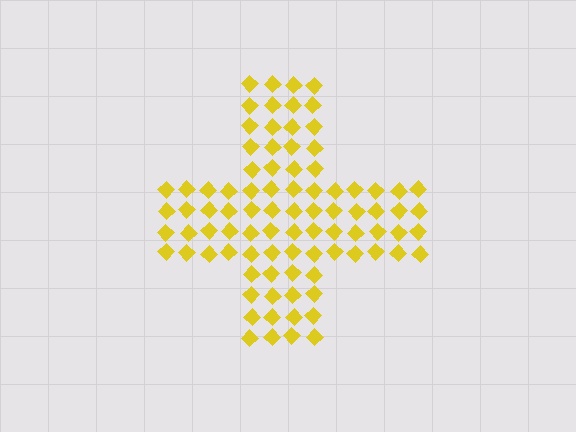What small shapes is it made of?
It is made of small diamonds.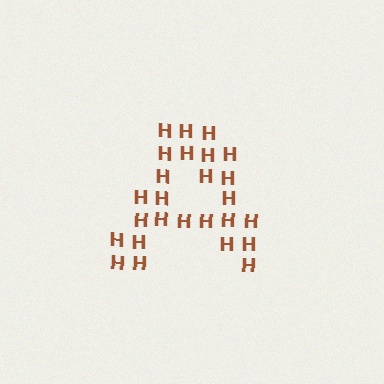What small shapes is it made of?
It is made of small letter H's.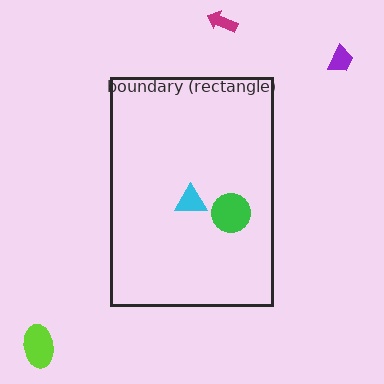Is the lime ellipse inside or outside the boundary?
Outside.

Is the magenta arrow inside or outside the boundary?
Outside.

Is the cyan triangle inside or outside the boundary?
Inside.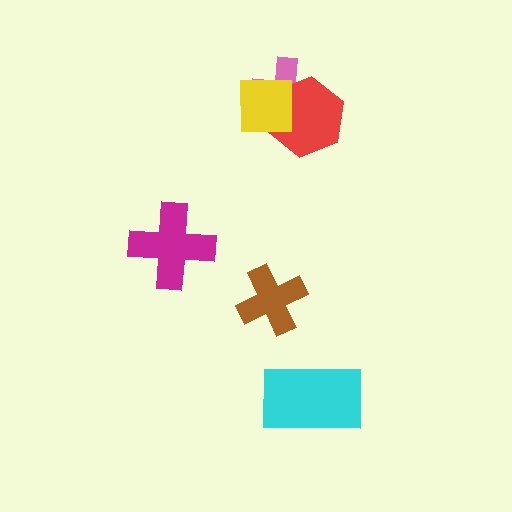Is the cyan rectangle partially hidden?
No, no other shape covers it.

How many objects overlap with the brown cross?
0 objects overlap with the brown cross.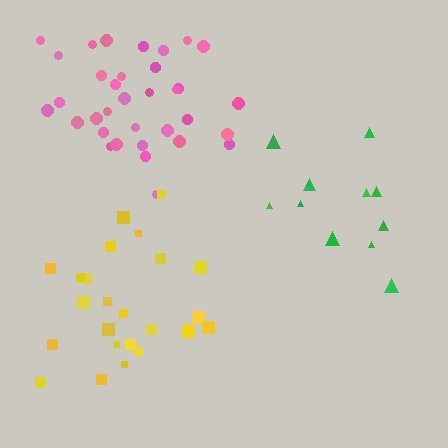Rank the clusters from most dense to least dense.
pink, green, yellow.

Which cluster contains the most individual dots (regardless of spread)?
Pink (34).